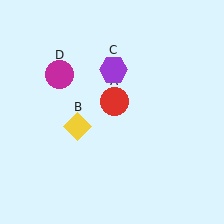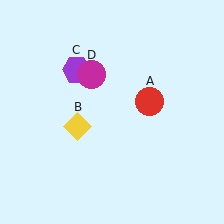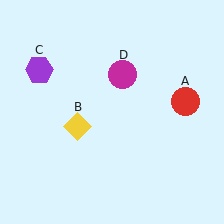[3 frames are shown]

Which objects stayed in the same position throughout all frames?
Yellow diamond (object B) remained stationary.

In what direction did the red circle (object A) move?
The red circle (object A) moved right.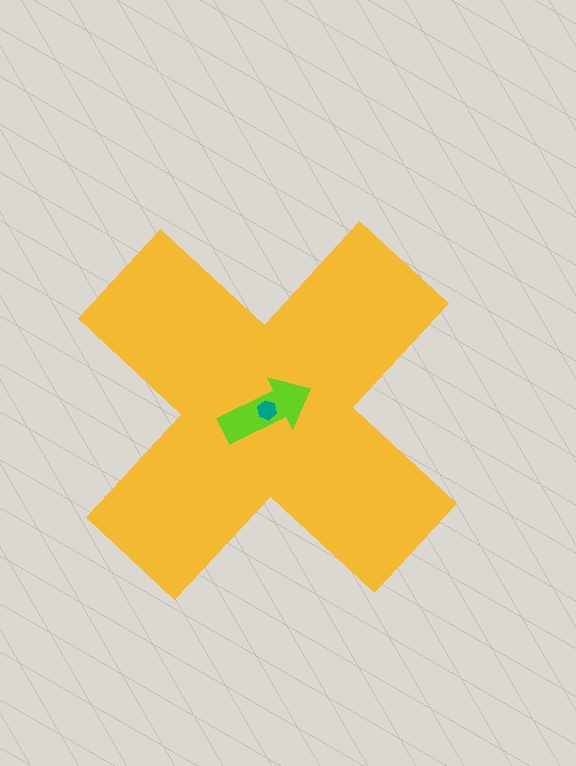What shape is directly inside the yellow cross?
The lime arrow.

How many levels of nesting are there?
3.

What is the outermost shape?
The yellow cross.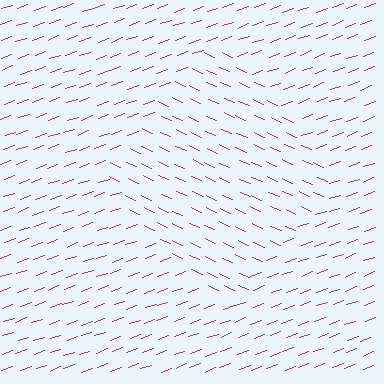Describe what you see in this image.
The image is filled with small purple line segments. A diamond region in the image has lines oriented differently from the surrounding lines, creating a visible texture boundary.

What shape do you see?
I see a diamond.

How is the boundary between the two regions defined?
The boundary is defined purely by a change in line orientation (approximately 45 degrees difference). All lines are the same color and thickness.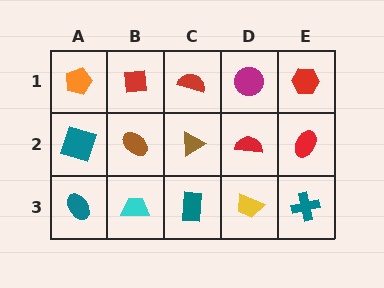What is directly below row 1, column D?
A red semicircle.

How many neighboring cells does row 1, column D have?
3.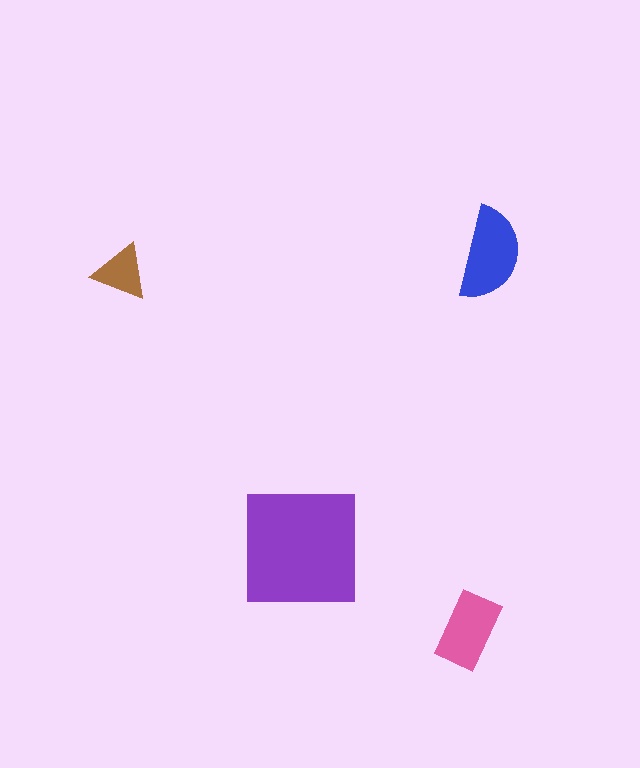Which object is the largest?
The purple square.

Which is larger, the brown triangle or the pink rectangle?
The pink rectangle.